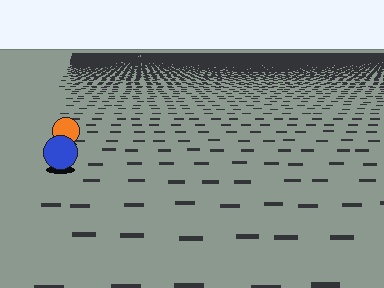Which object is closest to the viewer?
The blue circle is closest. The texture marks near it are larger and more spread out.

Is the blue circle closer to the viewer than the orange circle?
Yes. The blue circle is closer — you can tell from the texture gradient: the ground texture is coarser near it.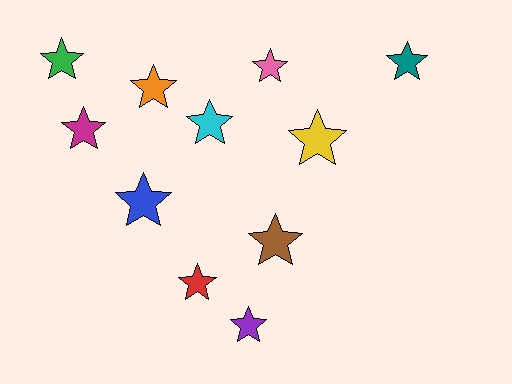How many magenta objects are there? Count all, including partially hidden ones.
There is 1 magenta object.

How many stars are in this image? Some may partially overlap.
There are 11 stars.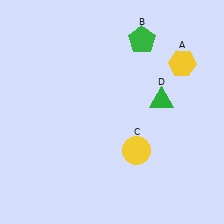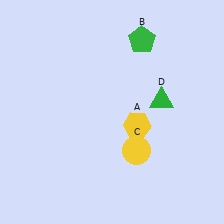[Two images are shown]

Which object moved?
The yellow hexagon (A) moved down.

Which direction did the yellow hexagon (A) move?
The yellow hexagon (A) moved down.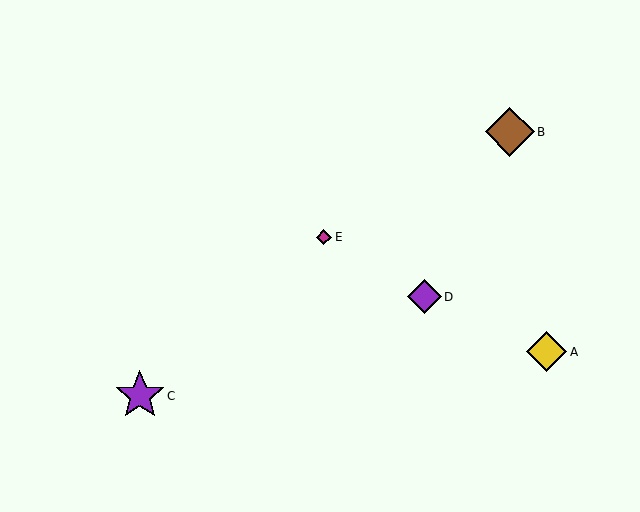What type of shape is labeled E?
Shape E is a magenta diamond.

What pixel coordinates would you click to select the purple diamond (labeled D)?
Click at (424, 297) to select the purple diamond D.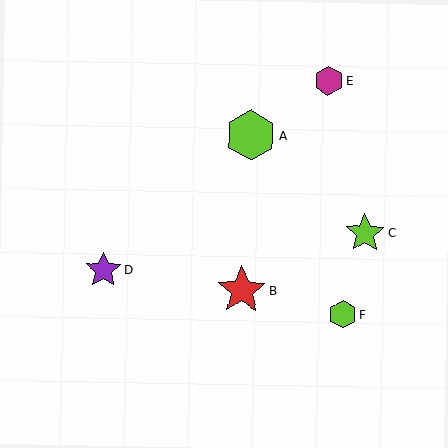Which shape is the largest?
The lime hexagon (labeled A) is the largest.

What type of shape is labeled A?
Shape A is a lime hexagon.